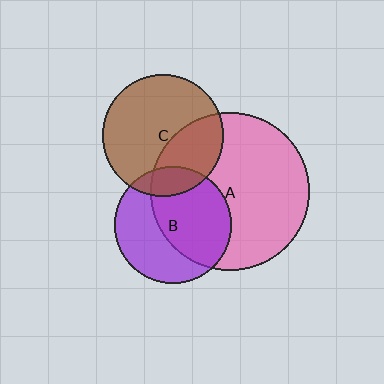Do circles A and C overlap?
Yes.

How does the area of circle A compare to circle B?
Approximately 1.8 times.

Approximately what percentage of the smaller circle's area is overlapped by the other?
Approximately 35%.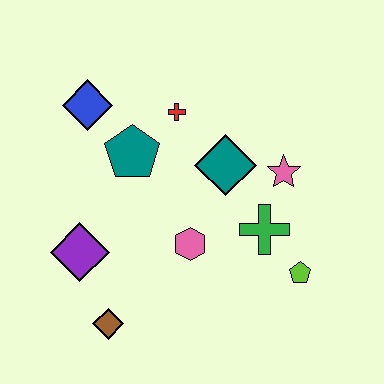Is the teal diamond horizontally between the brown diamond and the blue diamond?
No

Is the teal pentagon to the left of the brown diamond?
No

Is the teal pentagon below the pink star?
No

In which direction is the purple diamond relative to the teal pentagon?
The purple diamond is below the teal pentagon.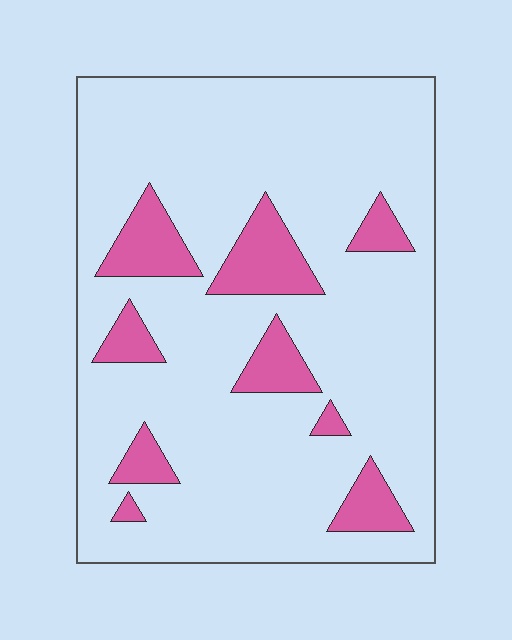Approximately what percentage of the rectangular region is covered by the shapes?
Approximately 15%.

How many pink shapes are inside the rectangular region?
9.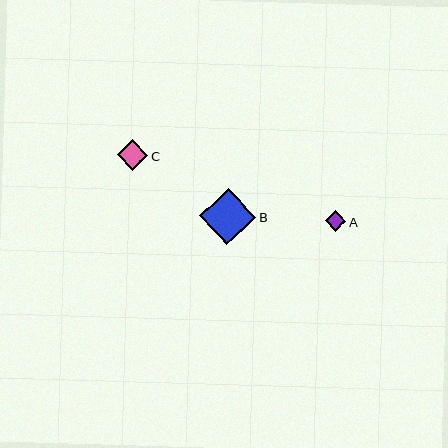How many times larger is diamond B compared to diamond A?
Diamond B is approximately 2.7 times the size of diamond A.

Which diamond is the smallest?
Diamond A is the smallest with a size of approximately 20 pixels.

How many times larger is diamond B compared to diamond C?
Diamond B is approximately 1.8 times the size of diamond C.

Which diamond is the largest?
Diamond B is the largest with a size of approximately 56 pixels.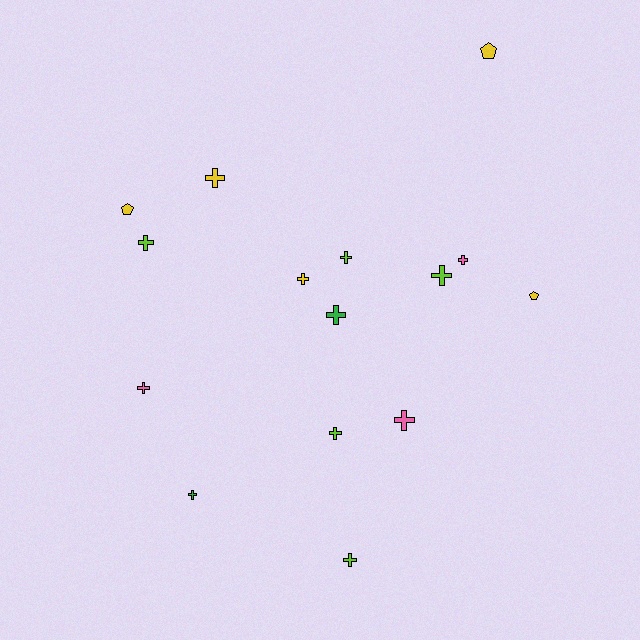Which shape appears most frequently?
Cross, with 12 objects.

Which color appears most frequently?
Lime, with 5 objects.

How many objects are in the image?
There are 15 objects.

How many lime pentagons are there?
There are no lime pentagons.